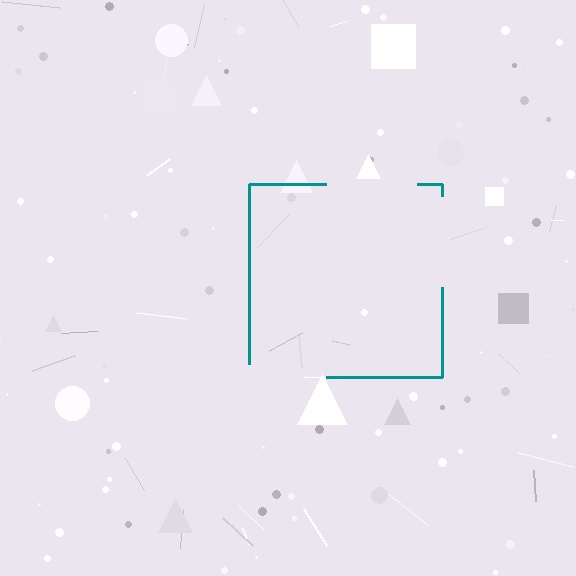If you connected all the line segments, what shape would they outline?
They would outline a square.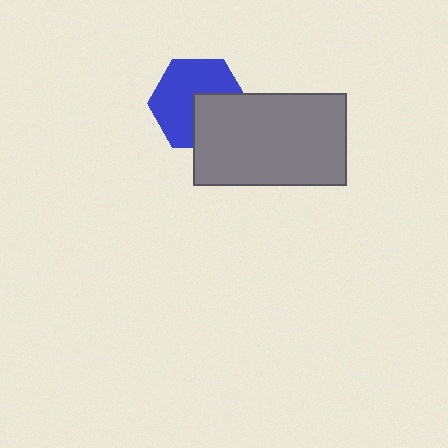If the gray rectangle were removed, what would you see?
You would see the complete blue hexagon.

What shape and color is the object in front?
The object in front is a gray rectangle.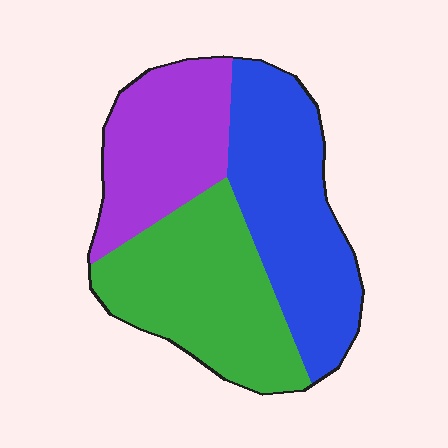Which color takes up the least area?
Purple, at roughly 25%.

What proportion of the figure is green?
Green covers roughly 35% of the figure.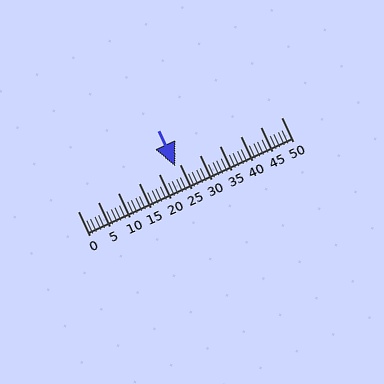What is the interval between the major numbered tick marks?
The major tick marks are spaced 5 units apart.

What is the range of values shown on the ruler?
The ruler shows values from 0 to 50.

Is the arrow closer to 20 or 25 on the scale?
The arrow is closer to 25.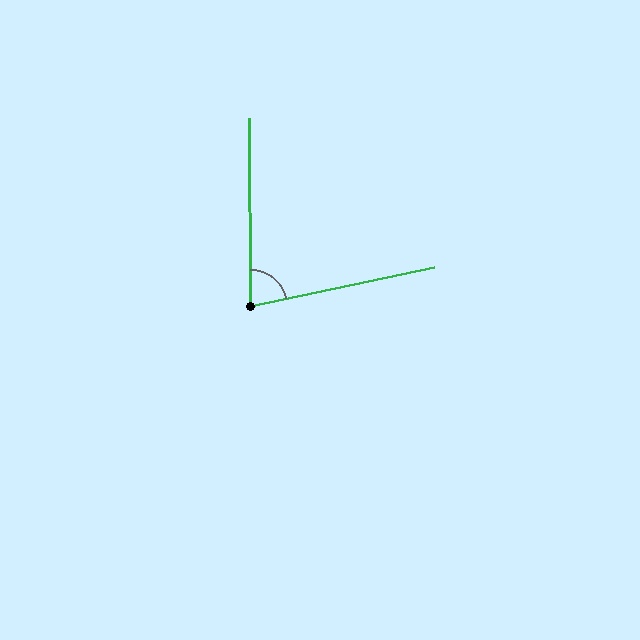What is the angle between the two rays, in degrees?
Approximately 79 degrees.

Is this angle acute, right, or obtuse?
It is acute.